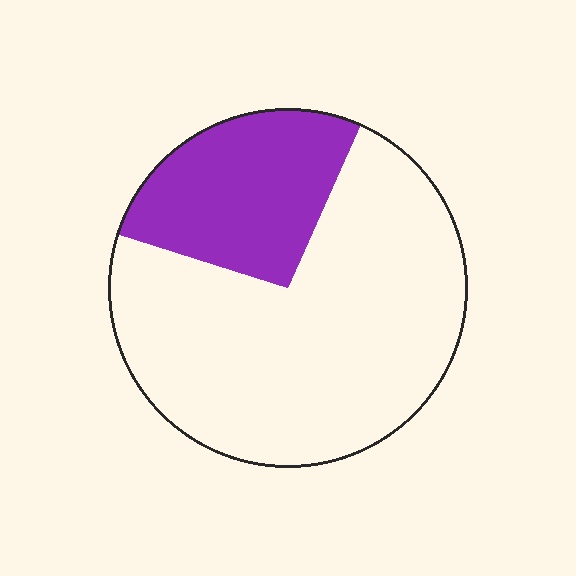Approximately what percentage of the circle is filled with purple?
Approximately 25%.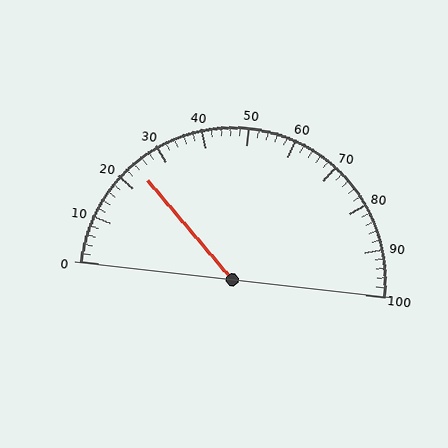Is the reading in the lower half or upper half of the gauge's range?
The reading is in the lower half of the range (0 to 100).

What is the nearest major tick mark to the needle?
The nearest major tick mark is 20.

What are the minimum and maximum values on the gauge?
The gauge ranges from 0 to 100.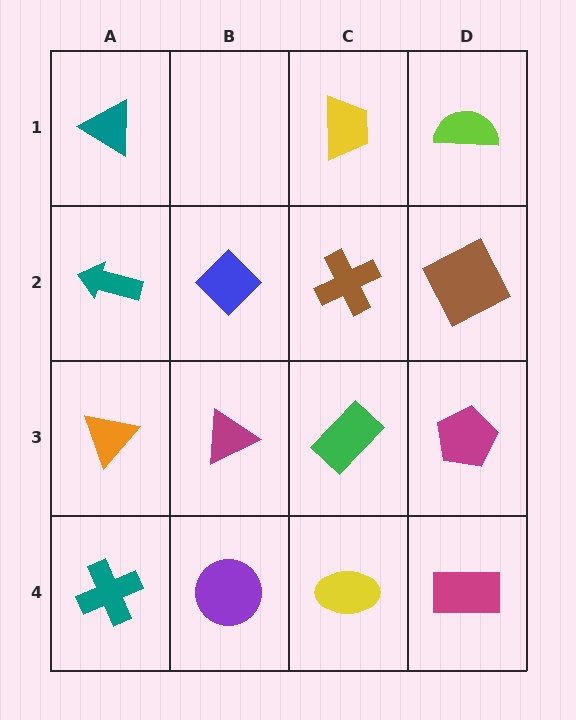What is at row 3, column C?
A green rectangle.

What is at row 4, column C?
A yellow ellipse.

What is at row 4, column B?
A purple circle.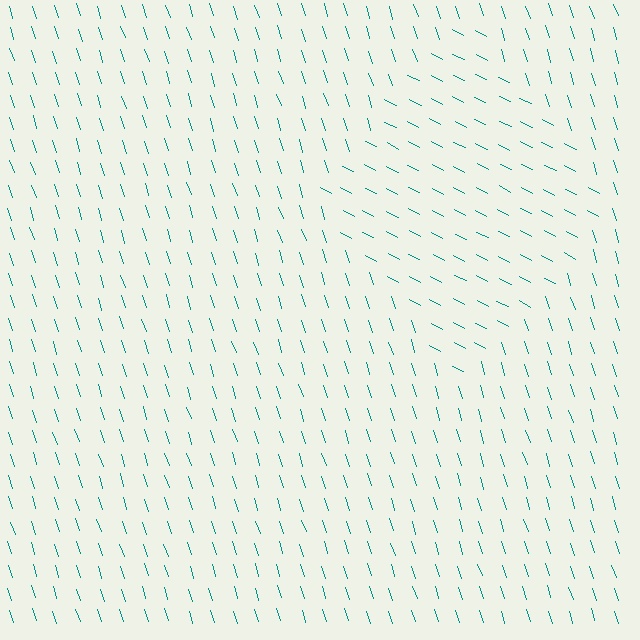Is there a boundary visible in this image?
Yes, there is a texture boundary formed by a change in line orientation.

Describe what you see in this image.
The image is filled with small teal line segments. A diamond region in the image has lines oriented differently from the surrounding lines, creating a visible texture boundary.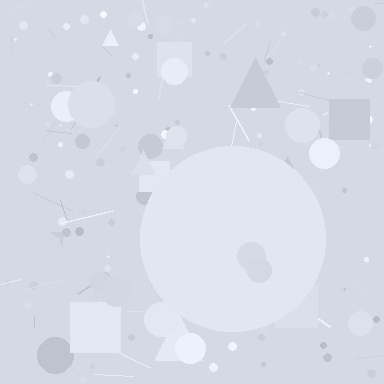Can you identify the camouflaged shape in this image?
The camouflaged shape is a circle.